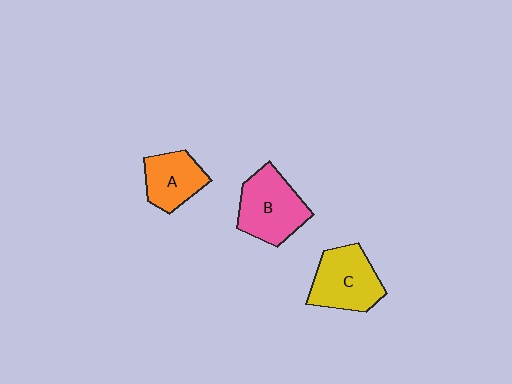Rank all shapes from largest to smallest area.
From largest to smallest: B (pink), C (yellow), A (orange).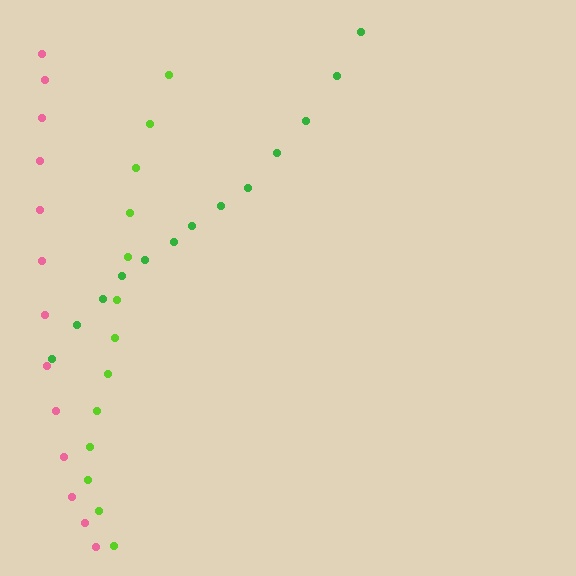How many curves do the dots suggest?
There are 3 distinct paths.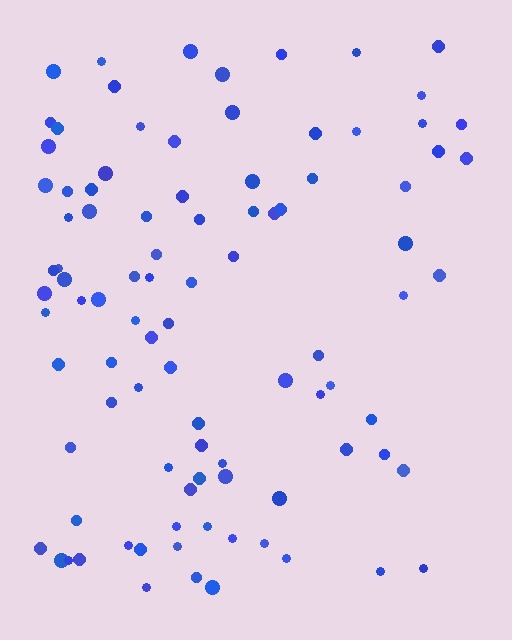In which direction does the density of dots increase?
From right to left, with the left side densest.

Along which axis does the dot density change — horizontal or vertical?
Horizontal.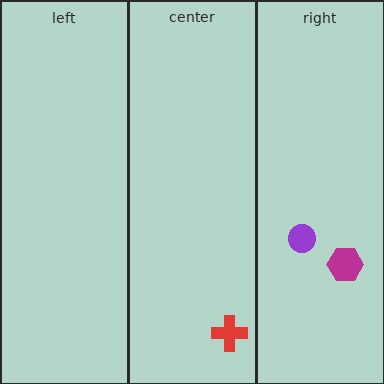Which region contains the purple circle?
The right region.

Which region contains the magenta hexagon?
The right region.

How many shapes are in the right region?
2.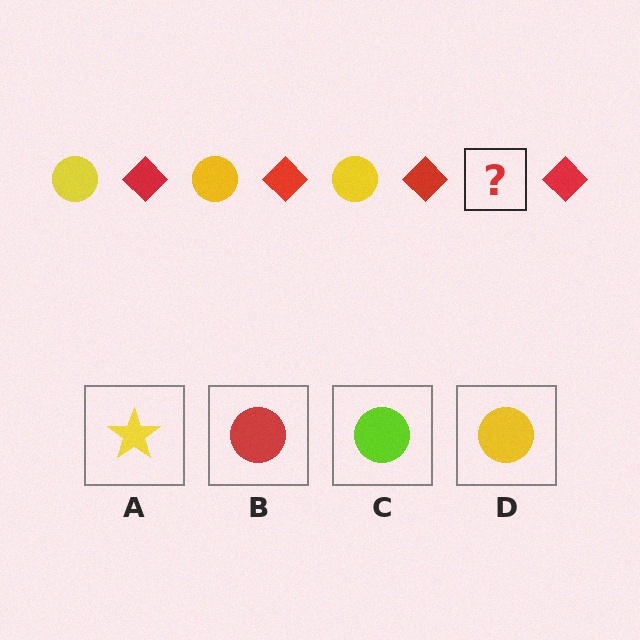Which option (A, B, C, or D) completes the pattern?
D.